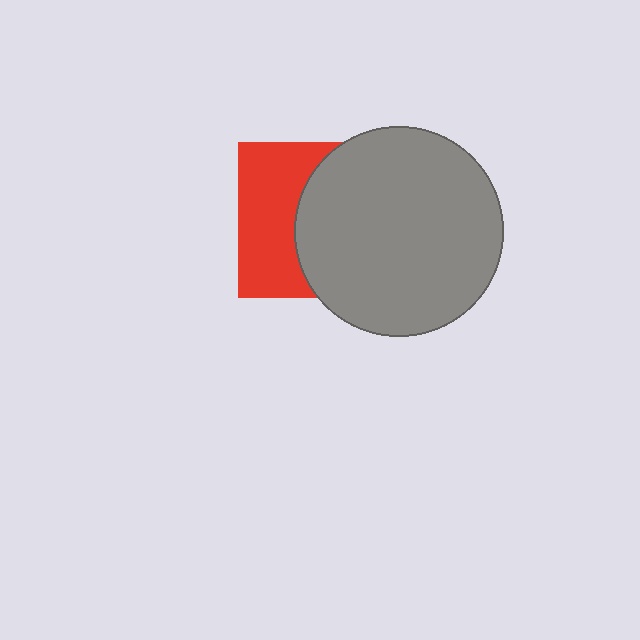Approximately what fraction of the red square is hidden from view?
Roughly 56% of the red square is hidden behind the gray circle.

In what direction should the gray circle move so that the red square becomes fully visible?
The gray circle should move right. That is the shortest direction to clear the overlap and leave the red square fully visible.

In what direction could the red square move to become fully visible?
The red square could move left. That would shift it out from behind the gray circle entirely.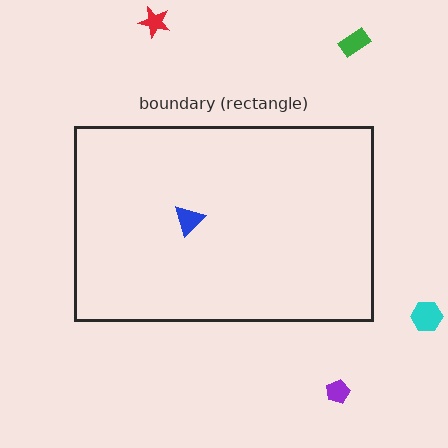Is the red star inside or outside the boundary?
Outside.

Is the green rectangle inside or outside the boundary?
Outside.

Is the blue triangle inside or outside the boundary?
Inside.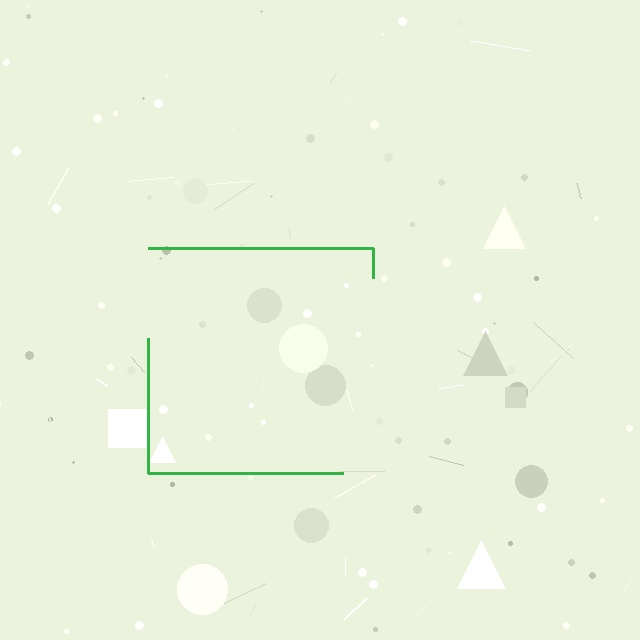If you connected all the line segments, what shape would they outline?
They would outline a square.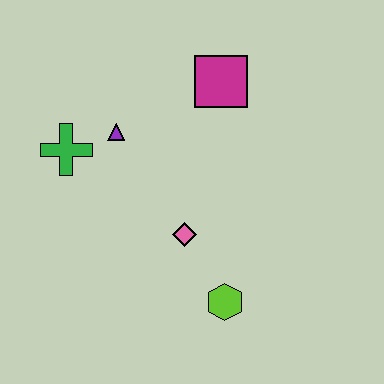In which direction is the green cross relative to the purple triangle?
The green cross is to the left of the purple triangle.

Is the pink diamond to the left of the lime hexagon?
Yes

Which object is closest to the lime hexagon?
The pink diamond is closest to the lime hexagon.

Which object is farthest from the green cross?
The lime hexagon is farthest from the green cross.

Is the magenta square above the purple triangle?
Yes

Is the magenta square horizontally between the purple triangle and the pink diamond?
No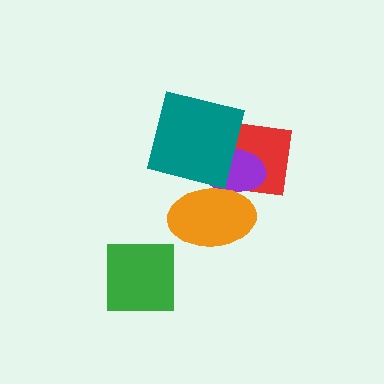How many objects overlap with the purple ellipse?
3 objects overlap with the purple ellipse.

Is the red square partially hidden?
Yes, it is partially covered by another shape.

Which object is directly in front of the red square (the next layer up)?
The purple ellipse is directly in front of the red square.